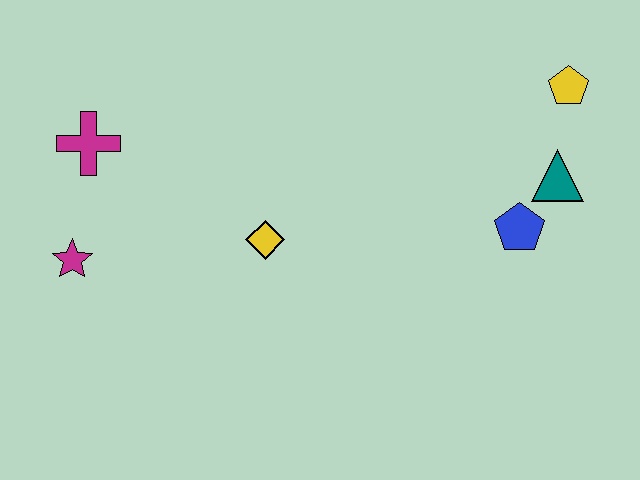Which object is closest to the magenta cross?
The magenta star is closest to the magenta cross.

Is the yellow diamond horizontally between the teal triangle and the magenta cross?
Yes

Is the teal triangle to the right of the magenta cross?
Yes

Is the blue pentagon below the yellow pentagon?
Yes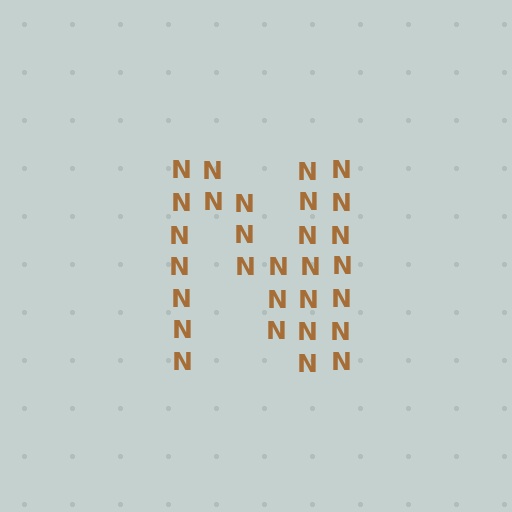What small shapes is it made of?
It is made of small letter N's.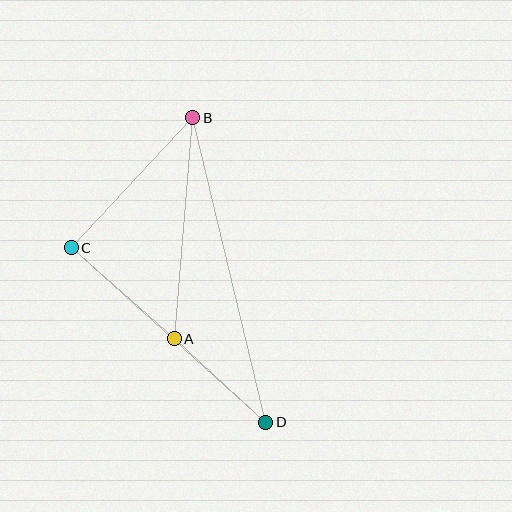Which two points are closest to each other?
Points A and D are closest to each other.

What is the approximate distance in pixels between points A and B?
The distance between A and B is approximately 222 pixels.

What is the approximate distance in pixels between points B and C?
The distance between B and C is approximately 178 pixels.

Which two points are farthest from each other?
Points B and D are farthest from each other.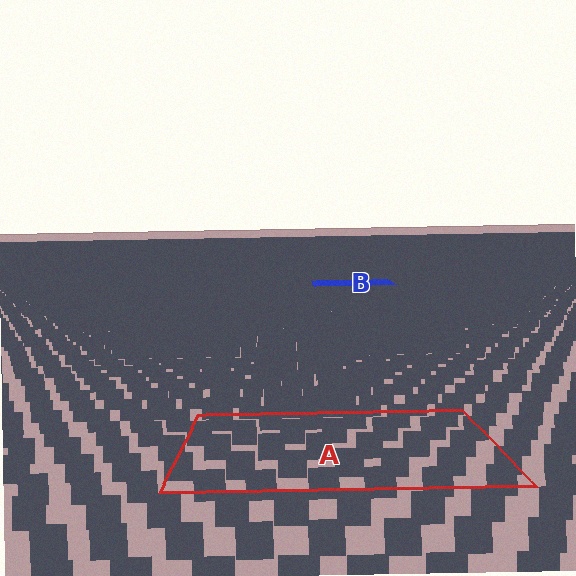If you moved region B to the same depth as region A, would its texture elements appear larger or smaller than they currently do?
They would appear larger. At a closer depth, the same texture elements are projected at a bigger on-screen size.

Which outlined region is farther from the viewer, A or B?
Region B is farther from the viewer — the texture elements inside it appear smaller and more densely packed.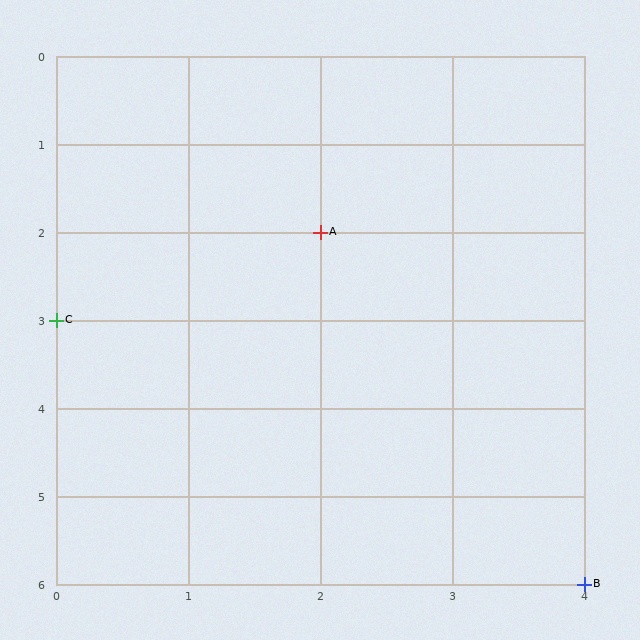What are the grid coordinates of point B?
Point B is at grid coordinates (4, 6).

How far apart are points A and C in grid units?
Points A and C are 2 columns and 1 row apart (about 2.2 grid units diagonally).